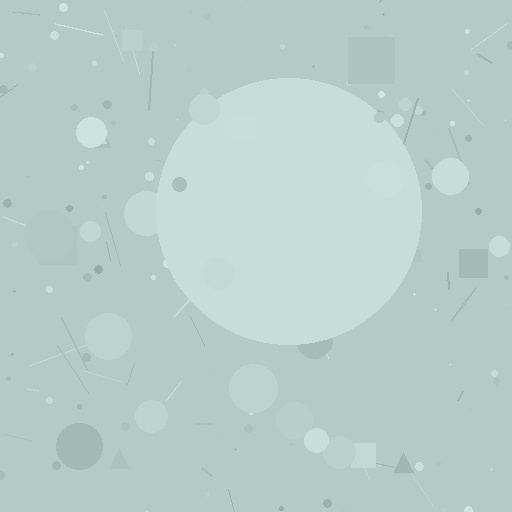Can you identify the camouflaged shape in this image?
The camouflaged shape is a circle.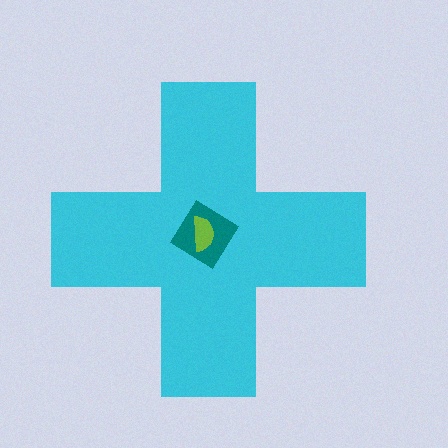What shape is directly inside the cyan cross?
The teal diamond.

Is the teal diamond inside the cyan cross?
Yes.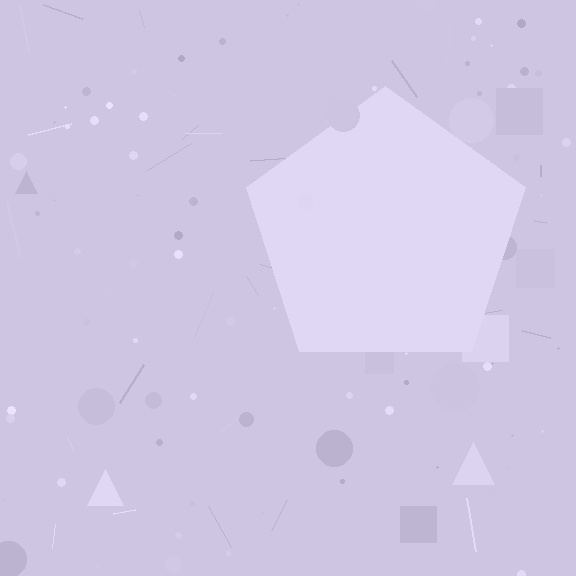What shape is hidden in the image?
A pentagon is hidden in the image.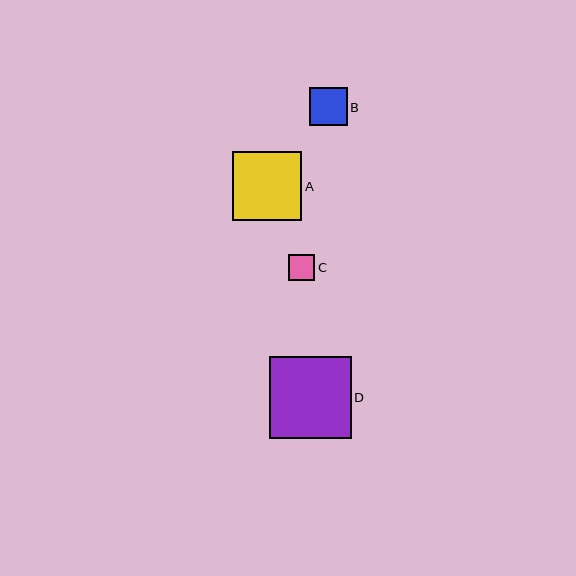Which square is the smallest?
Square C is the smallest with a size of approximately 26 pixels.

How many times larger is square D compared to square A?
Square D is approximately 1.2 times the size of square A.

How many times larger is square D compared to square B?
Square D is approximately 2.2 times the size of square B.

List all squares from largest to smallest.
From largest to smallest: D, A, B, C.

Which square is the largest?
Square D is the largest with a size of approximately 82 pixels.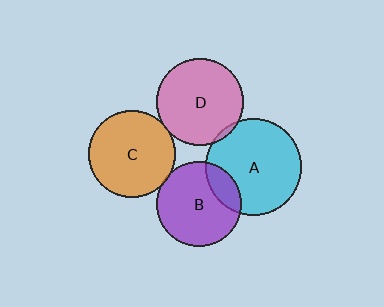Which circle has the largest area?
Circle A (cyan).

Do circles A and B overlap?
Yes.